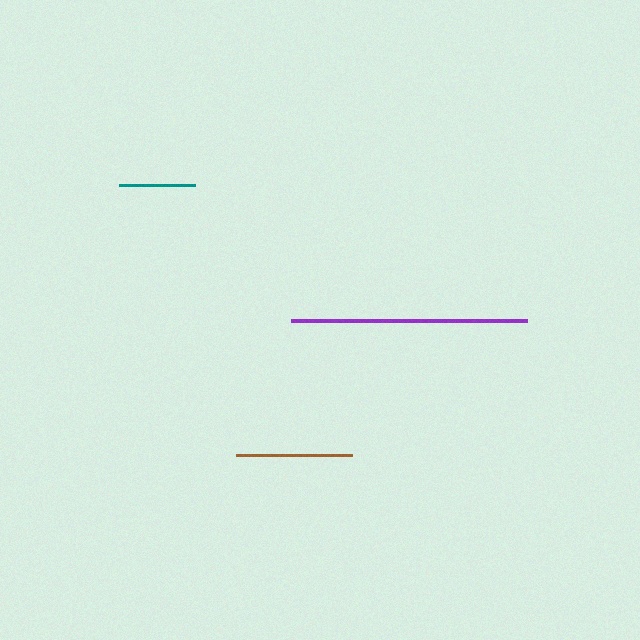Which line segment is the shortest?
The teal line is the shortest at approximately 76 pixels.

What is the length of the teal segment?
The teal segment is approximately 76 pixels long.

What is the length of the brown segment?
The brown segment is approximately 116 pixels long.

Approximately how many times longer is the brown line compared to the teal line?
The brown line is approximately 1.5 times the length of the teal line.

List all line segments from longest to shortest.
From longest to shortest: purple, brown, teal.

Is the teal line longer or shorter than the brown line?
The brown line is longer than the teal line.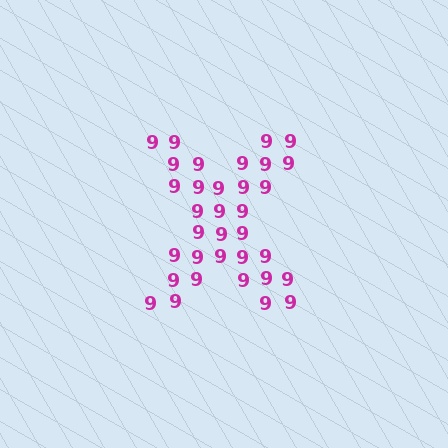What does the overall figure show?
The overall figure shows the letter X.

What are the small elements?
The small elements are digit 9's.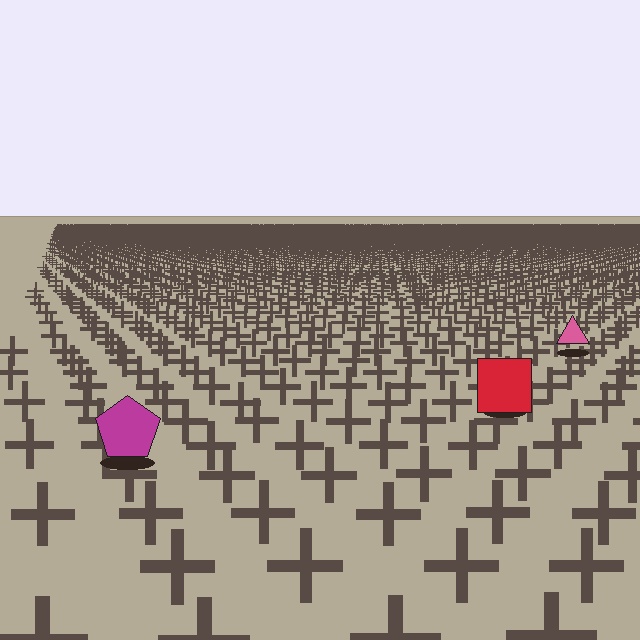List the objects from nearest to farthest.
From nearest to farthest: the magenta pentagon, the red square, the pink triangle.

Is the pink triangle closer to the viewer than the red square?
No. The red square is closer — you can tell from the texture gradient: the ground texture is coarser near it.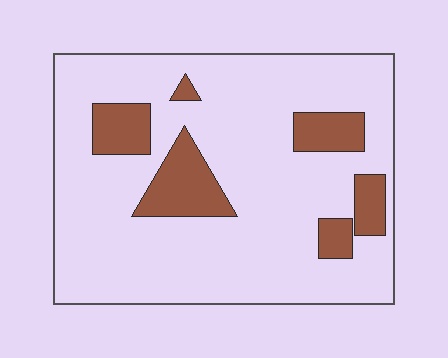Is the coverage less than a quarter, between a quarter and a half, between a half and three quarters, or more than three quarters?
Less than a quarter.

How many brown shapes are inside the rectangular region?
6.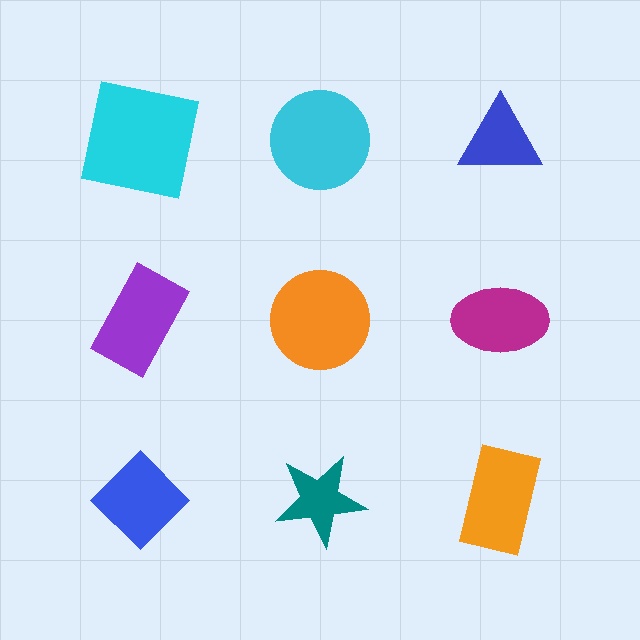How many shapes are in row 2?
3 shapes.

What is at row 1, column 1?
A cyan square.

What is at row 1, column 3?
A blue triangle.